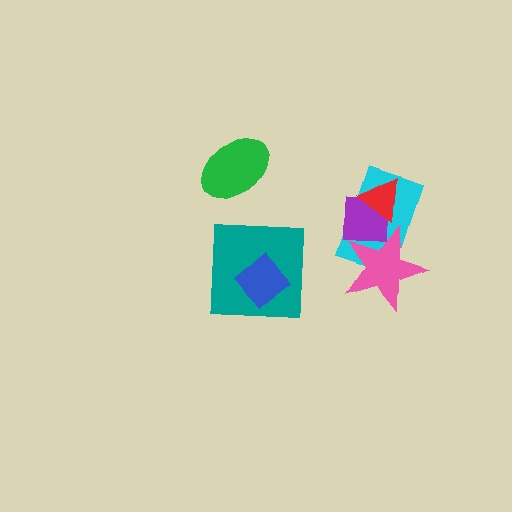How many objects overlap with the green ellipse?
0 objects overlap with the green ellipse.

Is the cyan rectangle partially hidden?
Yes, it is partially covered by another shape.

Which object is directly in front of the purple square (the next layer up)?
The red triangle is directly in front of the purple square.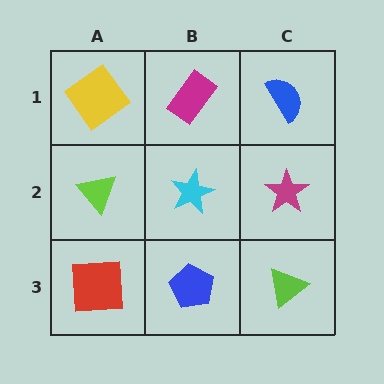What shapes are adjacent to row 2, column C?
A blue semicircle (row 1, column C), a lime triangle (row 3, column C), a cyan star (row 2, column B).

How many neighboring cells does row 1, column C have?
2.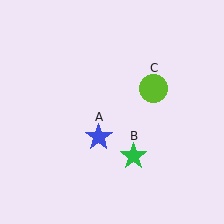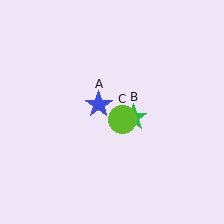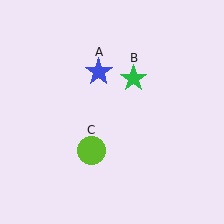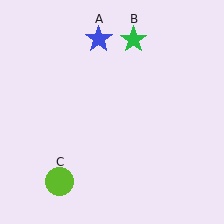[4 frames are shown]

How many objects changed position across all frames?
3 objects changed position: blue star (object A), green star (object B), lime circle (object C).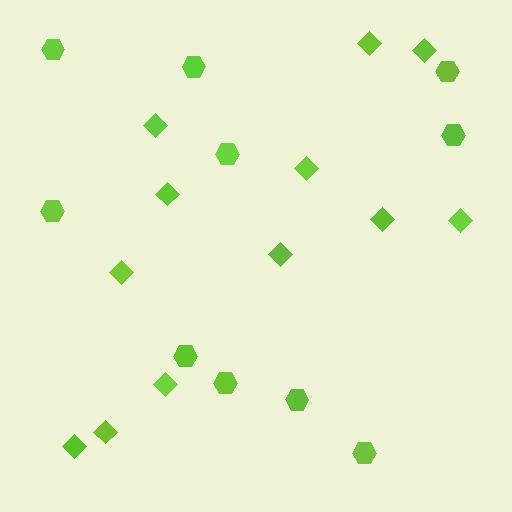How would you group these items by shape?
There are 2 groups: one group of diamonds (12) and one group of hexagons (10).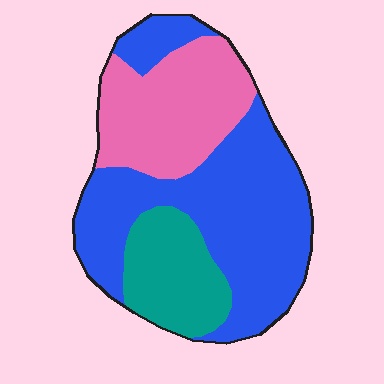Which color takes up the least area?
Teal, at roughly 20%.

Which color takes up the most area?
Blue, at roughly 55%.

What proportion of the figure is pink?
Pink takes up about one quarter (1/4) of the figure.